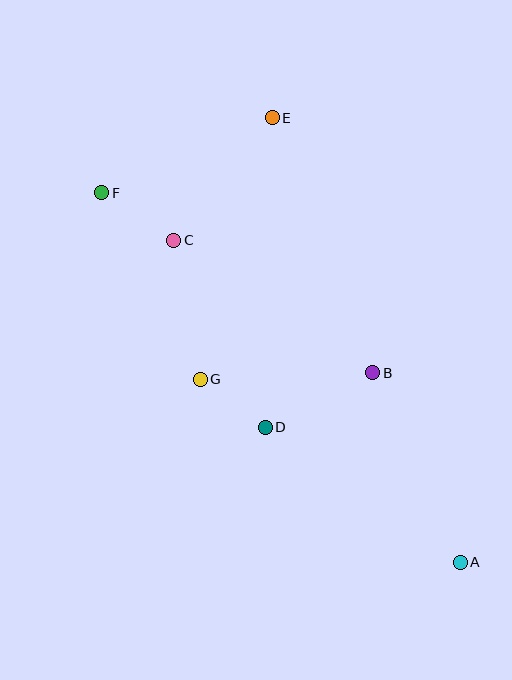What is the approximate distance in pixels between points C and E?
The distance between C and E is approximately 157 pixels.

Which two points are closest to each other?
Points D and G are closest to each other.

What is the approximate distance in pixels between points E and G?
The distance between E and G is approximately 271 pixels.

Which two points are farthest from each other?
Points A and F are farthest from each other.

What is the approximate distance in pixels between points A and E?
The distance between A and E is approximately 483 pixels.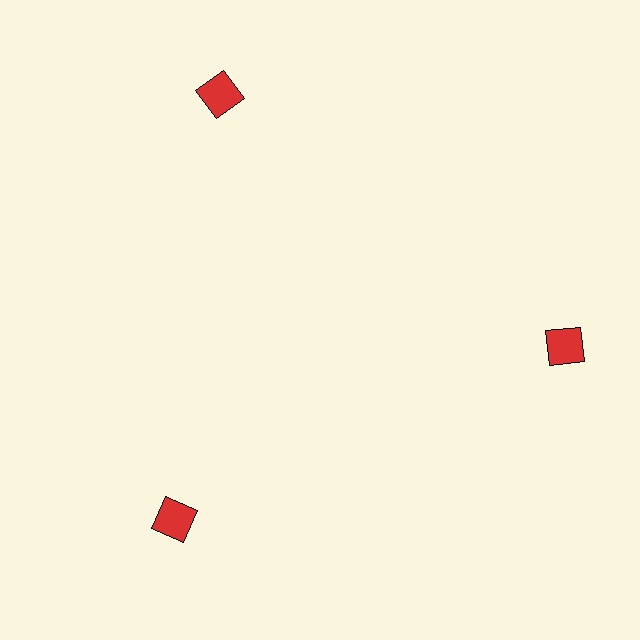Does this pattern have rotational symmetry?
Yes, this pattern has 3-fold rotational symmetry. It looks the same after rotating 120 degrees around the center.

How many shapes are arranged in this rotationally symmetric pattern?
There are 3 shapes, arranged in 3 groups of 1.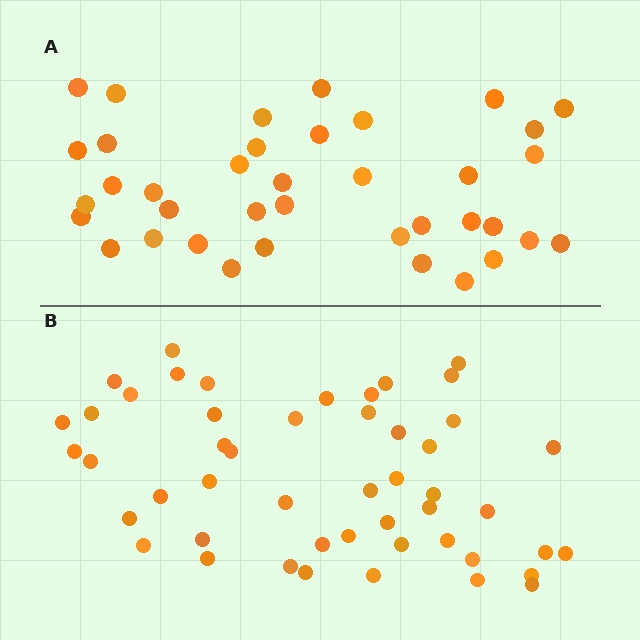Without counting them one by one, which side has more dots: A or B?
Region B (the bottom region) has more dots.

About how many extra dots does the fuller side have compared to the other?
Region B has roughly 12 or so more dots than region A.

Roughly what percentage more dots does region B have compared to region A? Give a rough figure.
About 30% more.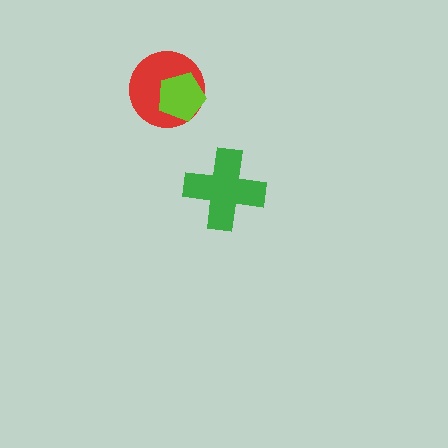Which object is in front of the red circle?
The lime pentagon is in front of the red circle.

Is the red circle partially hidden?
Yes, it is partially covered by another shape.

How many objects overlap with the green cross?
0 objects overlap with the green cross.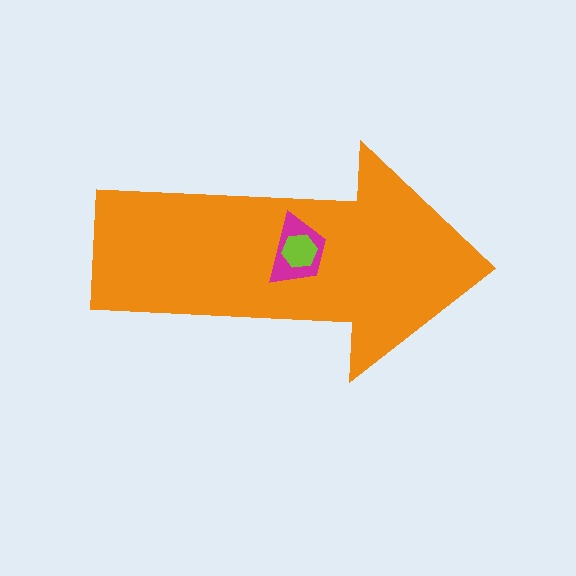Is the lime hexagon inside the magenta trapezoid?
Yes.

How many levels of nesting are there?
3.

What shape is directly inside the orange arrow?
The magenta trapezoid.